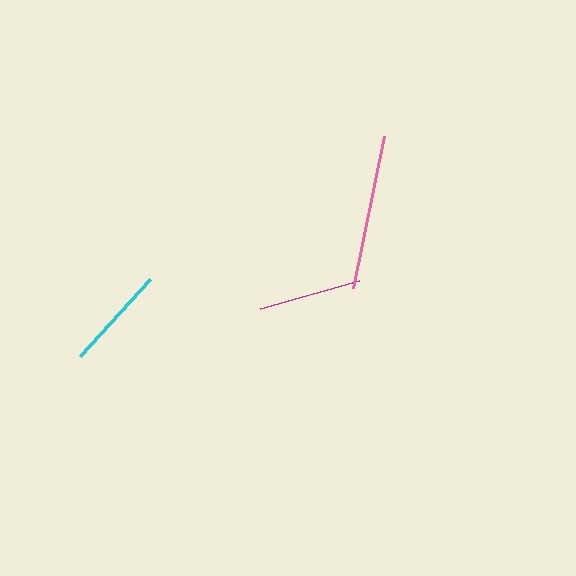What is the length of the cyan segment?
The cyan segment is approximately 104 pixels long.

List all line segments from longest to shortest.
From longest to shortest: pink, magenta, cyan.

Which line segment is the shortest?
The cyan line is the shortest at approximately 104 pixels.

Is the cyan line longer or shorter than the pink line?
The pink line is longer than the cyan line.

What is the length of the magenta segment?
The magenta segment is approximately 104 pixels long.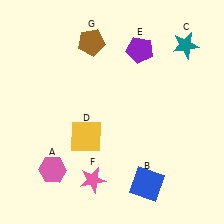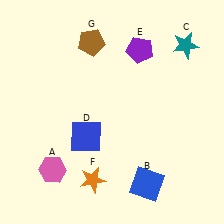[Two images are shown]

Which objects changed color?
D changed from yellow to blue. F changed from pink to orange.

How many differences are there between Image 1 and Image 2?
There are 2 differences between the two images.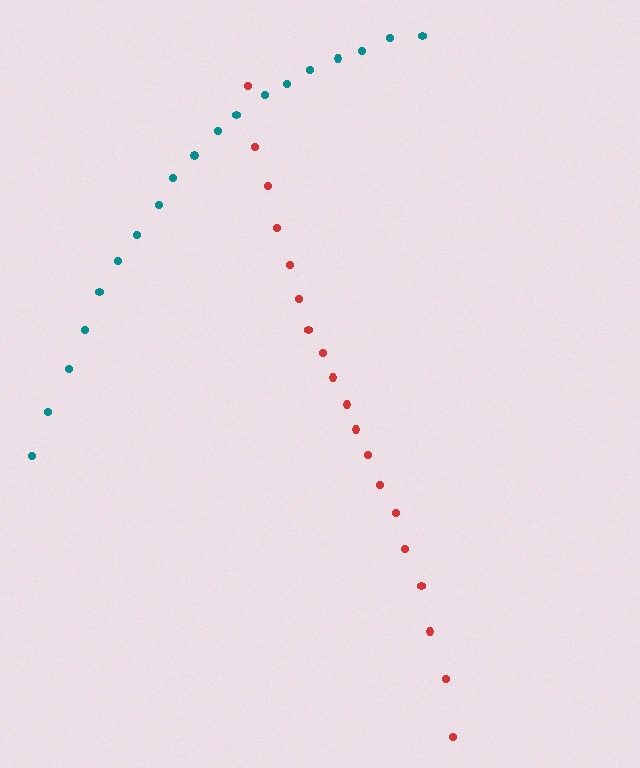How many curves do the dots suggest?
There are 2 distinct paths.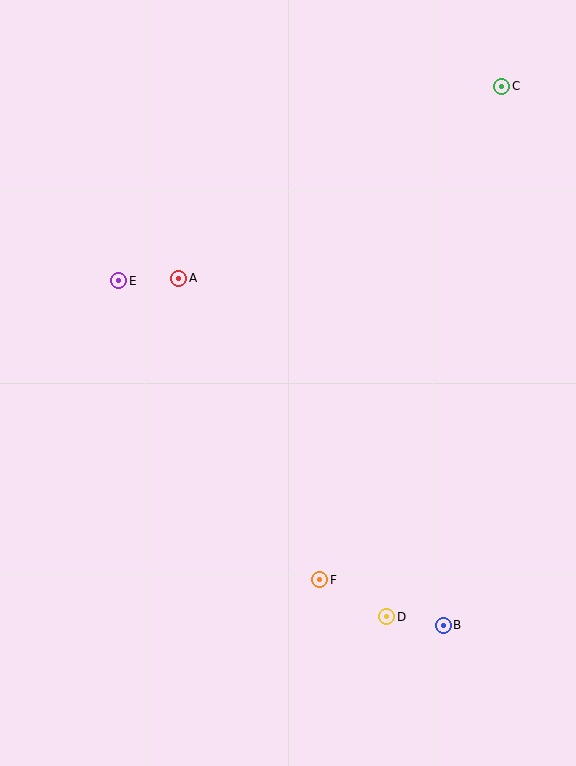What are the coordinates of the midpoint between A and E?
The midpoint between A and E is at (149, 279).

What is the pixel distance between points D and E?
The distance between D and E is 430 pixels.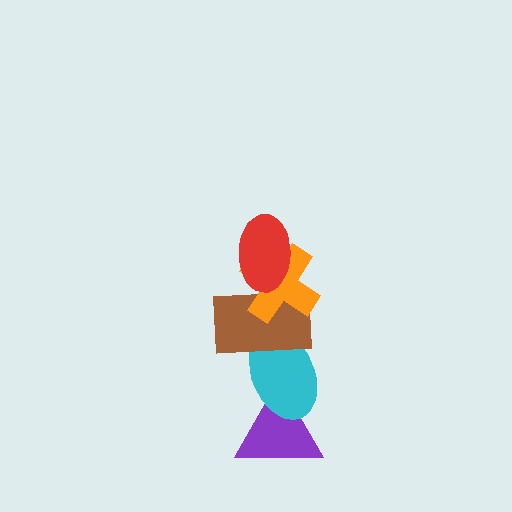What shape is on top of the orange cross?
The red ellipse is on top of the orange cross.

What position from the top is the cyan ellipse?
The cyan ellipse is 4th from the top.